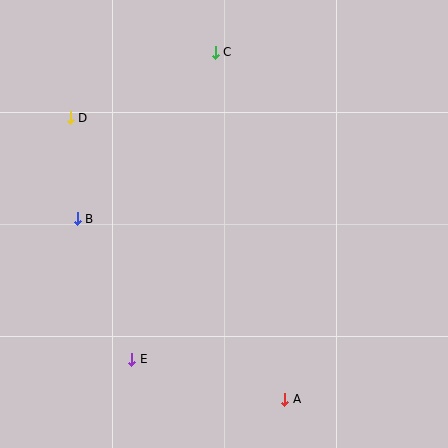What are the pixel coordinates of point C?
Point C is at (215, 52).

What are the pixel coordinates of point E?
Point E is at (132, 359).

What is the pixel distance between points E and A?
The distance between E and A is 158 pixels.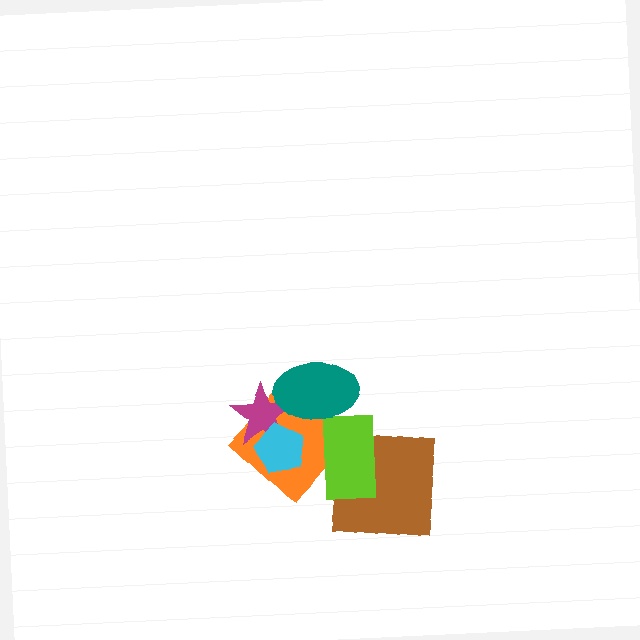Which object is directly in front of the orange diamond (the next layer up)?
The magenta star is directly in front of the orange diamond.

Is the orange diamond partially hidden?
Yes, it is partially covered by another shape.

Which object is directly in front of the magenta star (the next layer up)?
The cyan pentagon is directly in front of the magenta star.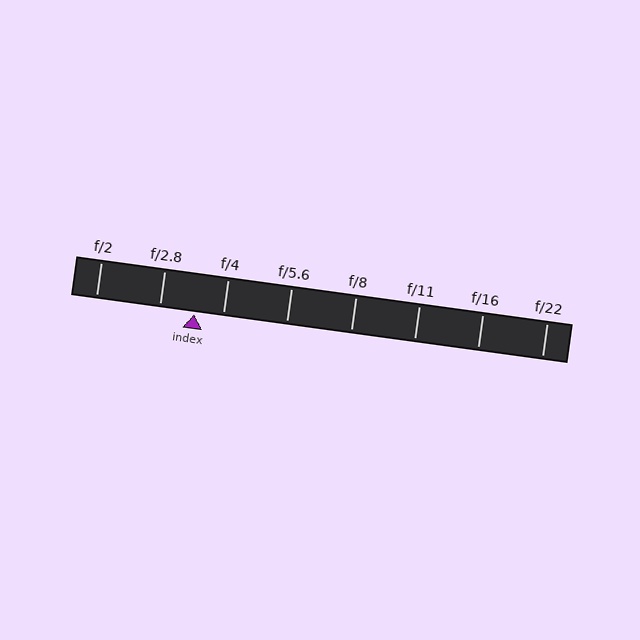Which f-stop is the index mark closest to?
The index mark is closest to f/4.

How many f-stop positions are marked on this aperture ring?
There are 8 f-stop positions marked.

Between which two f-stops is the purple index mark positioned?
The index mark is between f/2.8 and f/4.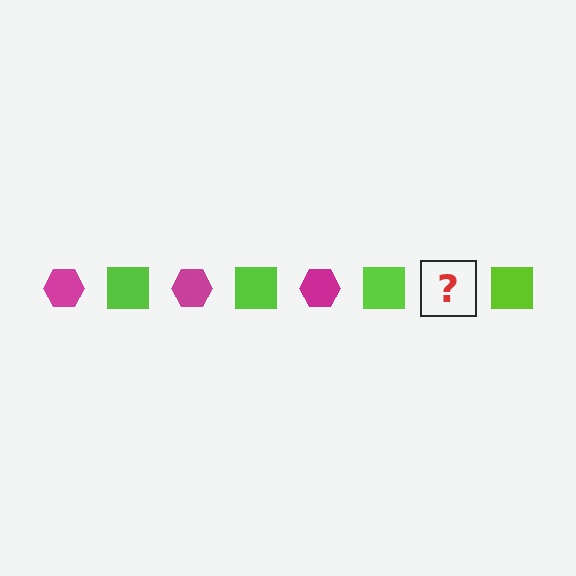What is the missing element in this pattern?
The missing element is a magenta hexagon.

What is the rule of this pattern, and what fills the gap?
The rule is that the pattern alternates between magenta hexagon and lime square. The gap should be filled with a magenta hexagon.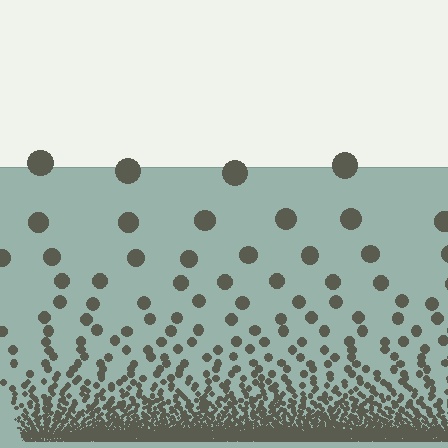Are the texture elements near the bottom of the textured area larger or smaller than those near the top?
Smaller. The gradient is inverted — elements near the bottom are smaller and denser.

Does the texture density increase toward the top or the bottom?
Density increases toward the bottom.